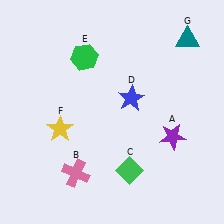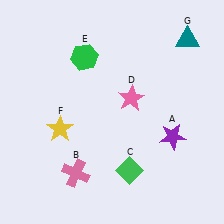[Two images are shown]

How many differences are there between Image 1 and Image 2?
There is 1 difference between the two images.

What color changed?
The star (D) changed from blue in Image 1 to pink in Image 2.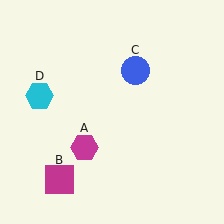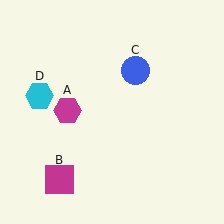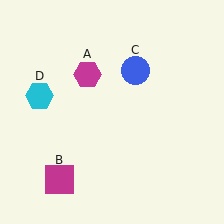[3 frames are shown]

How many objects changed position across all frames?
1 object changed position: magenta hexagon (object A).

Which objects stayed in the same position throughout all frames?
Magenta square (object B) and blue circle (object C) and cyan hexagon (object D) remained stationary.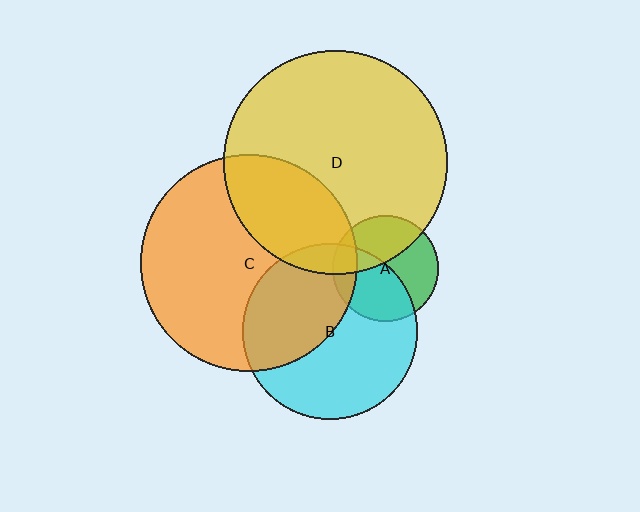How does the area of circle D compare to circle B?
Approximately 1.6 times.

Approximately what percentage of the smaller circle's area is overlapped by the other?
Approximately 15%.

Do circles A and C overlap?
Yes.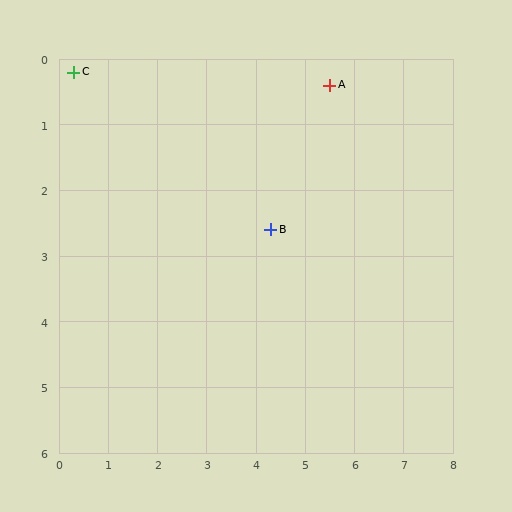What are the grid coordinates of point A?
Point A is at approximately (5.5, 0.4).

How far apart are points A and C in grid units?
Points A and C are about 5.2 grid units apart.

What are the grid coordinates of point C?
Point C is at approximately (0.3, 0.2).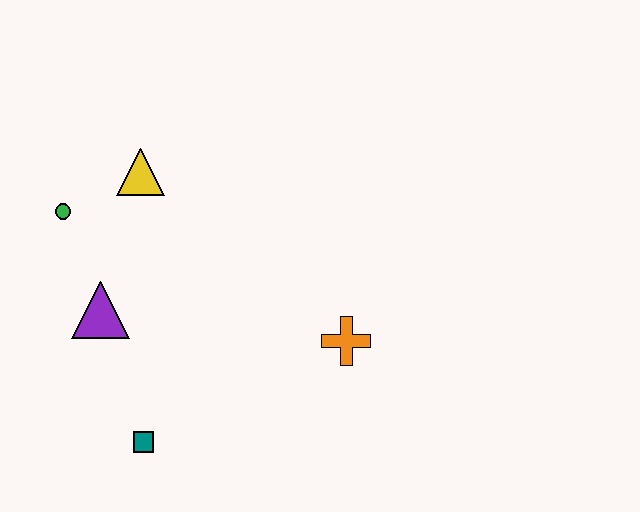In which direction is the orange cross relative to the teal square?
The orange cross is to the right of the teal square.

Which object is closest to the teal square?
The purple triangle is closest to the teal square.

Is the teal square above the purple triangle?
No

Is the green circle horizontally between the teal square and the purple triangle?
No